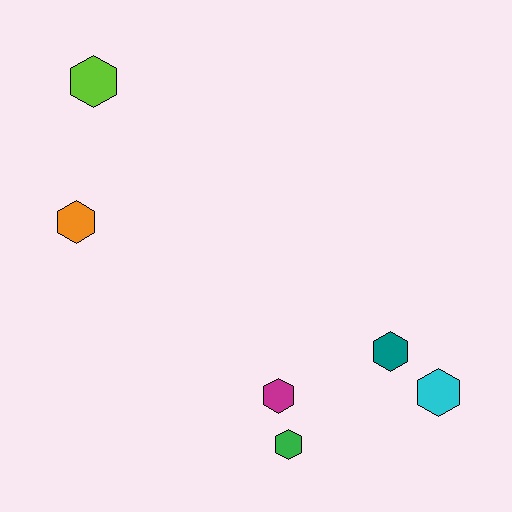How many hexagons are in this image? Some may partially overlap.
There are 6 hexagons.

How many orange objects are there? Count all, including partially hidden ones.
There is 1 orange object.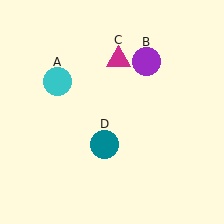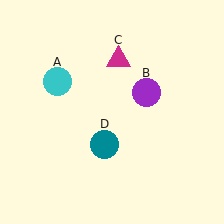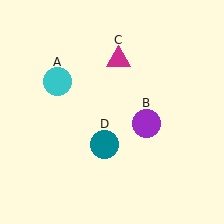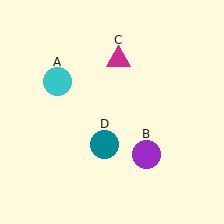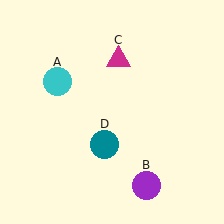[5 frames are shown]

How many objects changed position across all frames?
1 object changed position: purple circle (object B).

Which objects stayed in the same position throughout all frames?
Cyan circle (object A) and magenta triangle (object C) and teal circle (object D) remained stationary.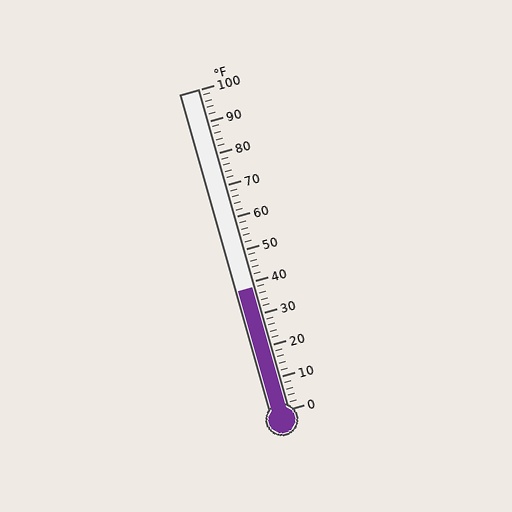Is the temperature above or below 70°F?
The temperature is below 70°F.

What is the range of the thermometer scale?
The thermometer scale ranges from 0°F to 100°F.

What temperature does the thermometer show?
The thermometer shows approximately 38°F.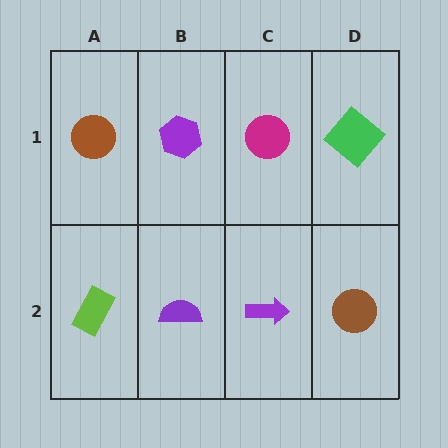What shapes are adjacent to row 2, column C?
A magenta circle (row 1, column C), a purple semicircle (row 2, column B), a brown circle (row 2, column D).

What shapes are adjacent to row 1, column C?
A purple arrow (row 2, column C), a purple hexagon (row 1, column B), a green diamond (row 1, column D).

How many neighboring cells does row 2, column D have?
2.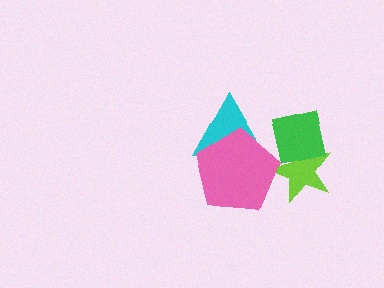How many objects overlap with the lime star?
2 objects overlap with the lime star.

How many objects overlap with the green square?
1 object overlaps with the green square.